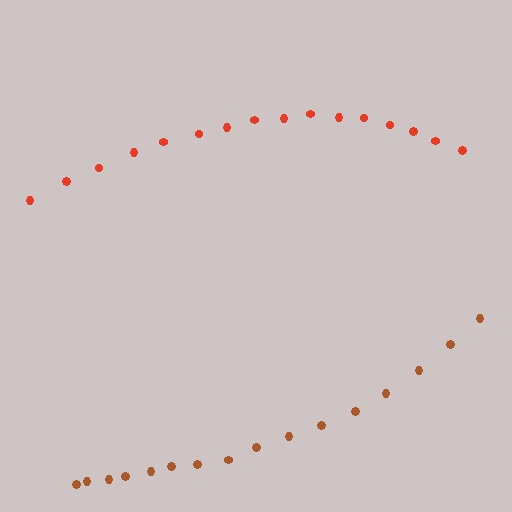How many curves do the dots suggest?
There are 2 distinct paths.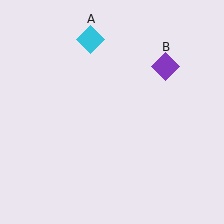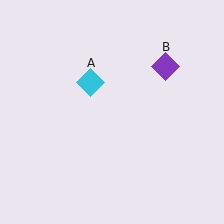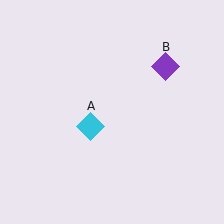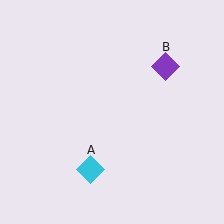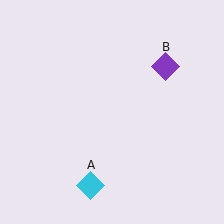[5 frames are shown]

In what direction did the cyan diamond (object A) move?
The cyan diamond (object A) moved down.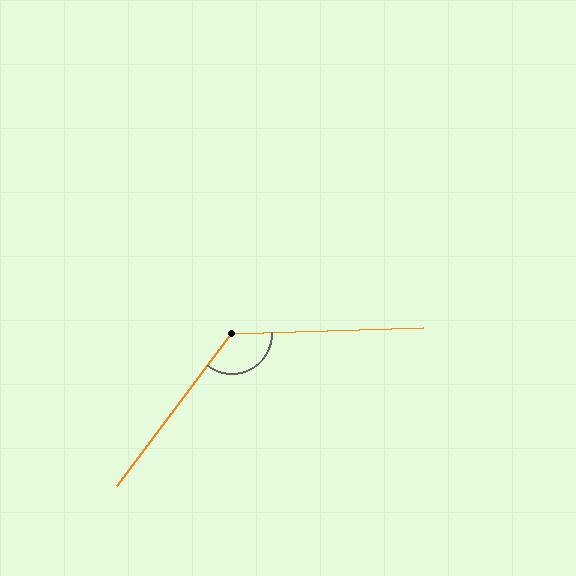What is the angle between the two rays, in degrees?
Approximately 129 degrees.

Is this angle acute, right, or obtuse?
It is obtuse.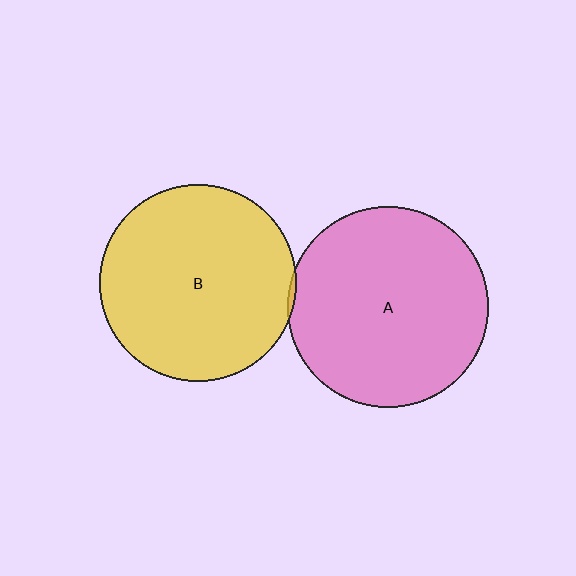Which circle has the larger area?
Circle A (pink).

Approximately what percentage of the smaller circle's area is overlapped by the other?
Approximately 5%.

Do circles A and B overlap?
Yes.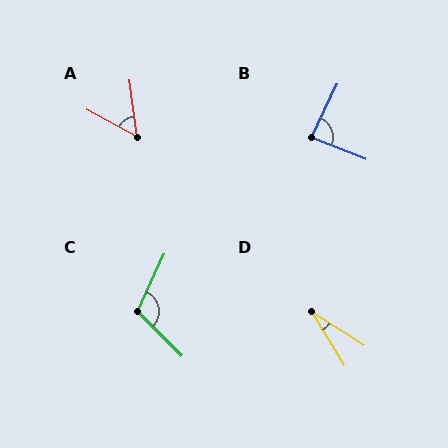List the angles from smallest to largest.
D (26°), A (54°), B (86°), C (110°).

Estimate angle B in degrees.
Approximately 86 degrees.